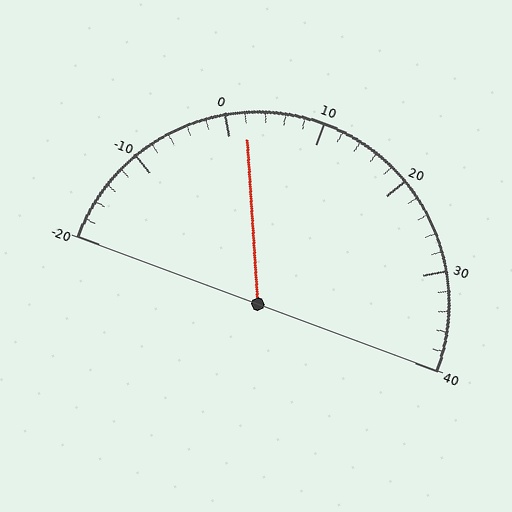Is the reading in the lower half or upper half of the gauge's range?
The reading is in the lower half of the range (-20 to 40).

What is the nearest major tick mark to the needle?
The nearest major tick mark is 0.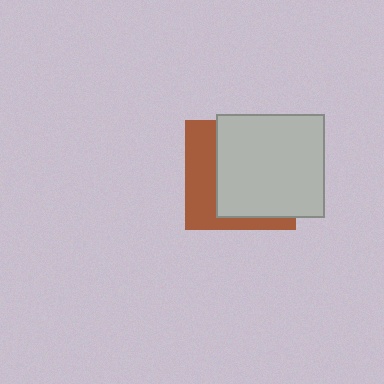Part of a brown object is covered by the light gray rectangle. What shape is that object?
It is a square.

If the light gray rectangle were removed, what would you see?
You would see the complete brown square.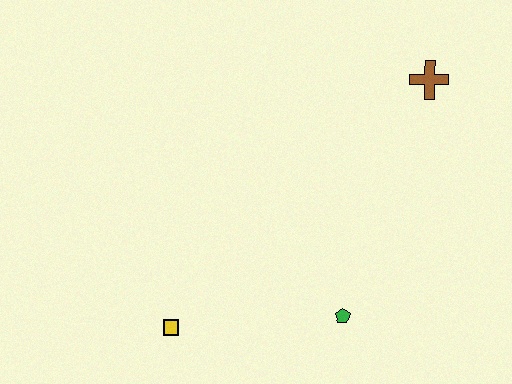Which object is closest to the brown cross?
The green pentagon is closest to the brown cross.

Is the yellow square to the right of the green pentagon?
No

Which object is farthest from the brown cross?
The yellow square is farthest from the brown cross.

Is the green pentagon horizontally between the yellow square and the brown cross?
Yes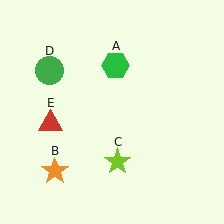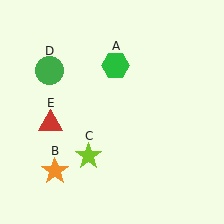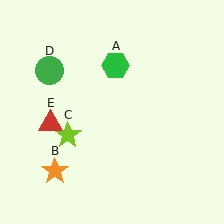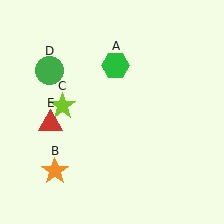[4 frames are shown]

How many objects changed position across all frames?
1 object changed position: lime star (object C).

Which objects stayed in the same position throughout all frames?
Green hexagon (object A) and orange star (object B) and green circle (object D) and red triangle (object E) remained stationary.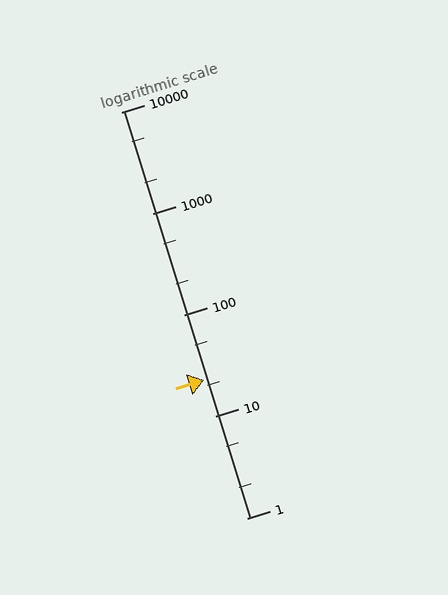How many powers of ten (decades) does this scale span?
The scale spans 4 decades, from 1 to 10000.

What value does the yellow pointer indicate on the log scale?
The pointer indicates approximately 23.